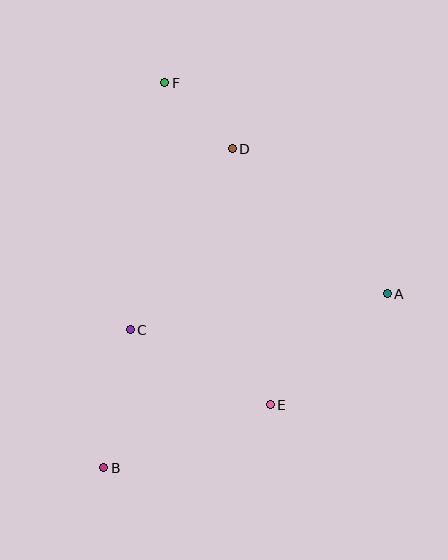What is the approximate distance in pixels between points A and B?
The distance between A and B is approximately 333 pixels.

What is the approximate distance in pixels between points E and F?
The distance between E and F is approximately 339 pixels.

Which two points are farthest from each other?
Points B and F are farthest from each other.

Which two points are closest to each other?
Points D and F are closest to each other.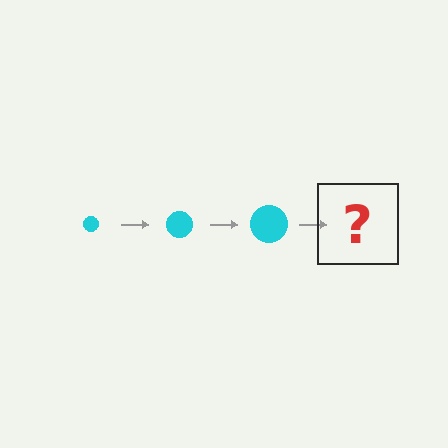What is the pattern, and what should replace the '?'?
The pattern is that the circle gets progressively larger each step. The '?' should be a cyan circle, larger than the previous one.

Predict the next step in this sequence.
The next step is a cyan circle, larger than the previous one.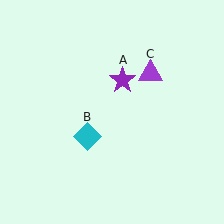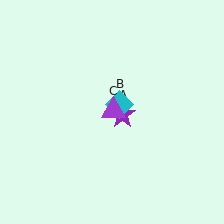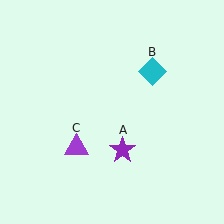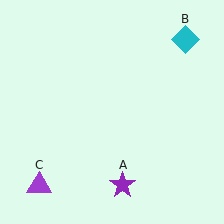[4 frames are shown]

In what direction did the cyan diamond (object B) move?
The cyan diamond (object B) moved up and to the right.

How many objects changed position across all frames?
3 objects changed position: purple star (object A), cyan diamond (object B), purple triangle (object C).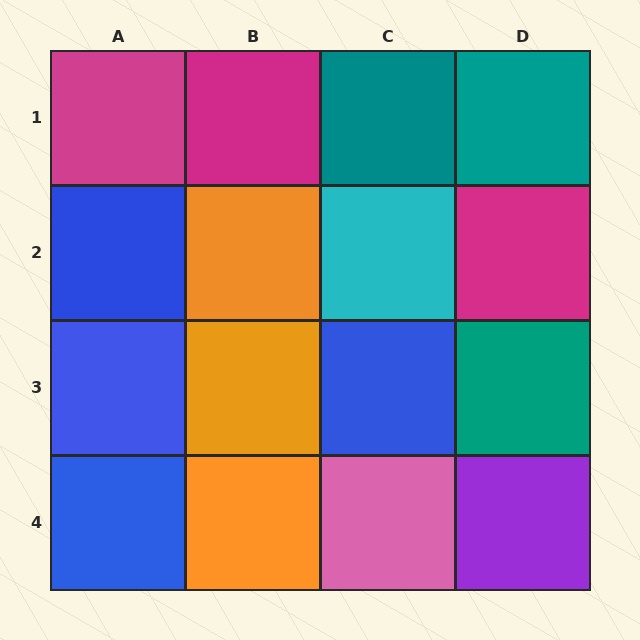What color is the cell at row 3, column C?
Blue.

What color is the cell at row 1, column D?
Teal.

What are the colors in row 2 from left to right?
Blue, orange, cyan, magenta.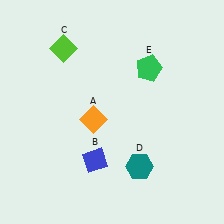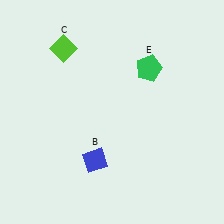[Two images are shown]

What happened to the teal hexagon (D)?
The teal hexagon (D) was removed in Image 2. It was in the bottom-right area of Image 1.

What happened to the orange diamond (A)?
The orange diamond (A) was removed in Image 2. It was in the bottom-left area of Image 1.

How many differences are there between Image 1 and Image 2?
There are 2 differences between the two images.